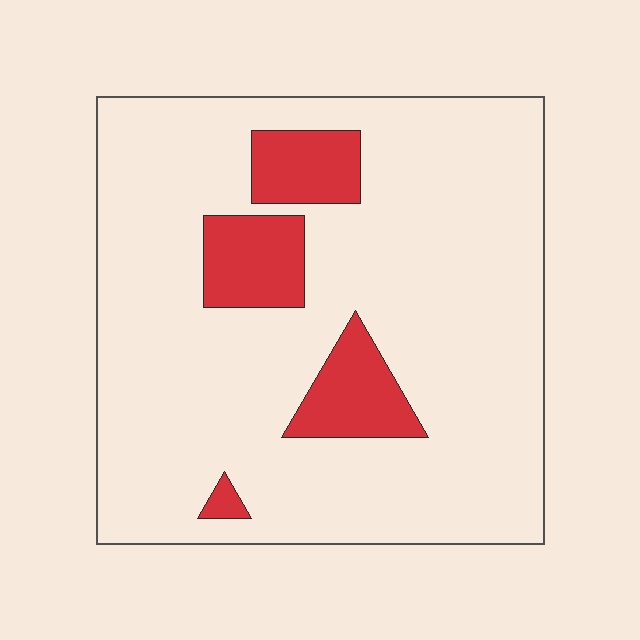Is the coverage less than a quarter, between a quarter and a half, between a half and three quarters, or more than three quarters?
Less than a quarter.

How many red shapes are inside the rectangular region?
4.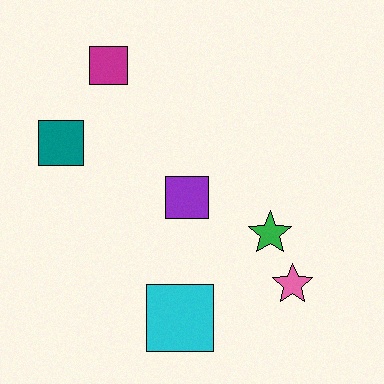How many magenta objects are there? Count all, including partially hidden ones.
There is 1 magenta object.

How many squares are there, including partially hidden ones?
There are 4 squares.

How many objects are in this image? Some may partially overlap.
There are 6 objects.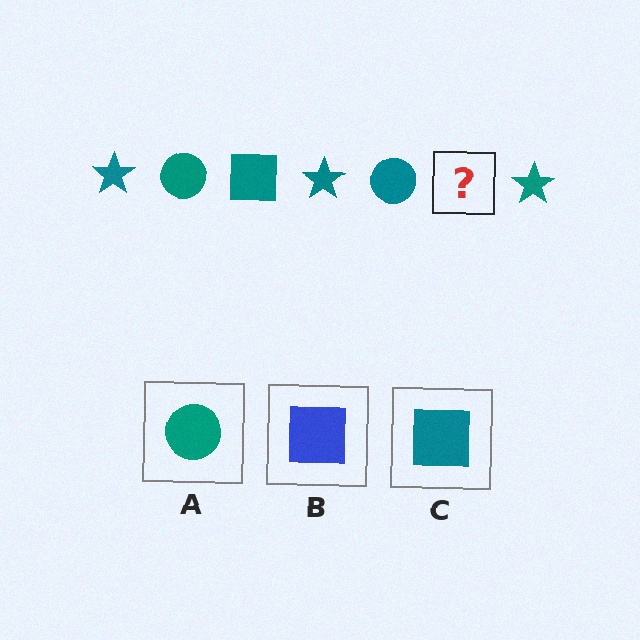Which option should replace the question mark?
Option C.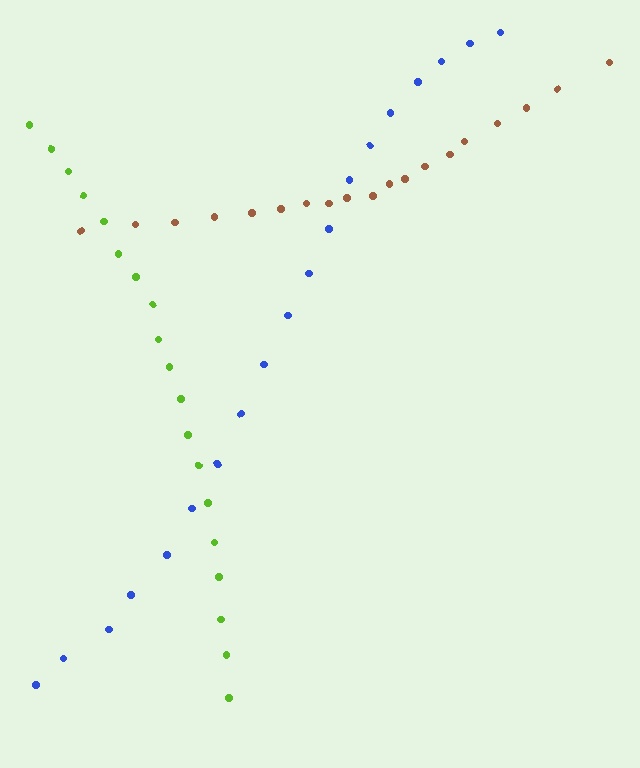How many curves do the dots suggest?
There are 3 distinct paths.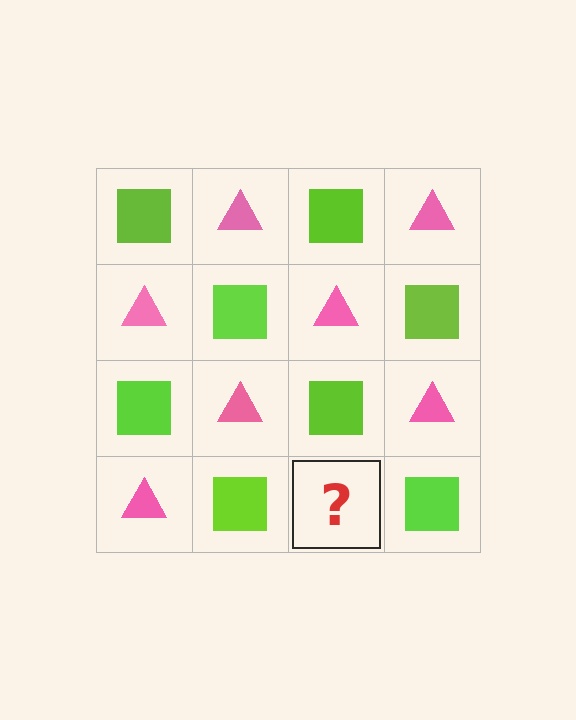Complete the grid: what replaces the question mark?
The question mark should be replaced with a pink triangle.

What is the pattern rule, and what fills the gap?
The rule is that it alternates lime square and pink triangle in a checkerboard pattern. The gap should be filled with a pink triangle.